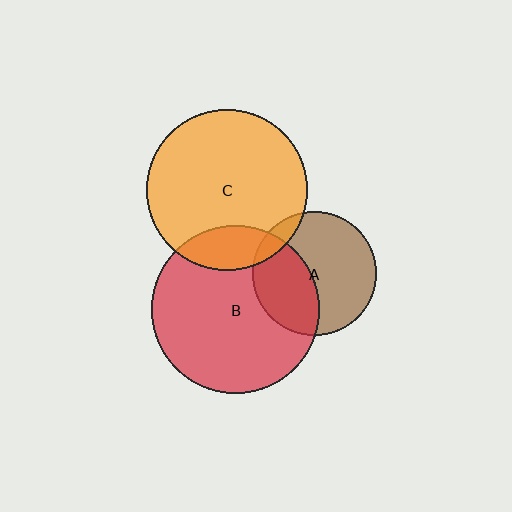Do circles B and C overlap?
Yes.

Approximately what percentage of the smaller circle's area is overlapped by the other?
Approximately 15%.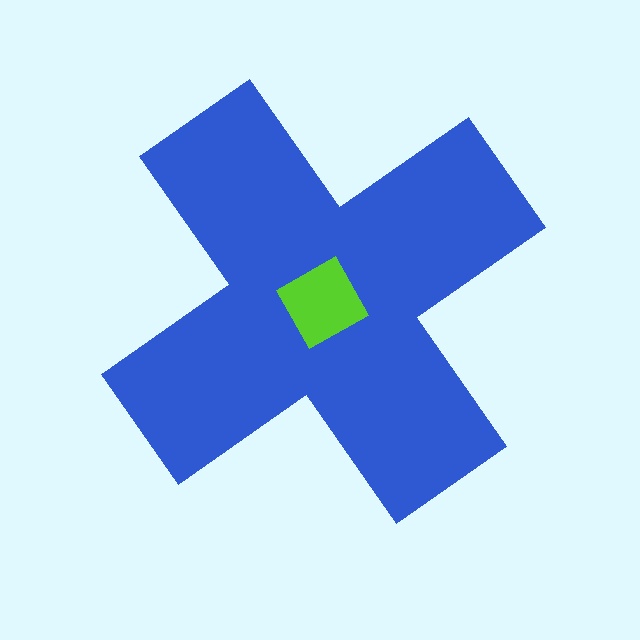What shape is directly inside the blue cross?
The lime square.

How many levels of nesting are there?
2.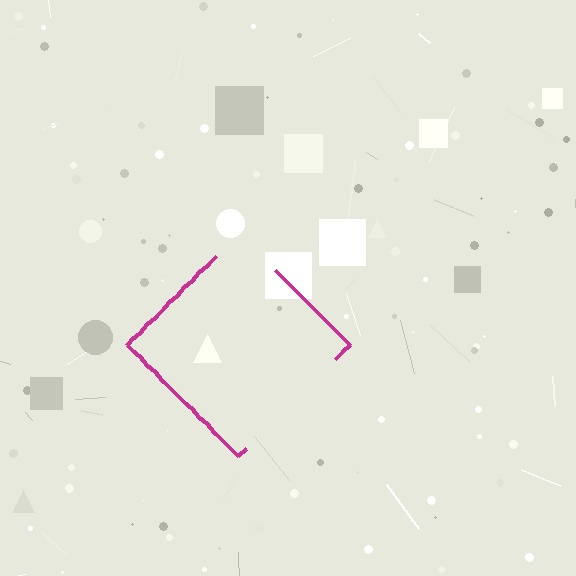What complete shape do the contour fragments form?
The contour fragments form a diamond.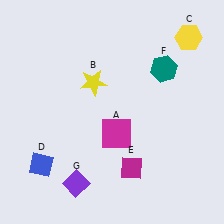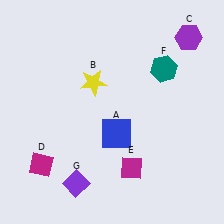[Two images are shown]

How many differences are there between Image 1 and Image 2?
There are 3 differences between the two images.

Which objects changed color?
A changed from magenta to blue. C changed from yellow to purple. D changed from blue to magenta.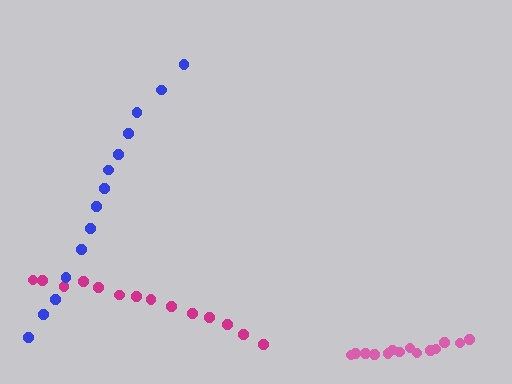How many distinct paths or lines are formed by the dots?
There are 3 distinct paths.